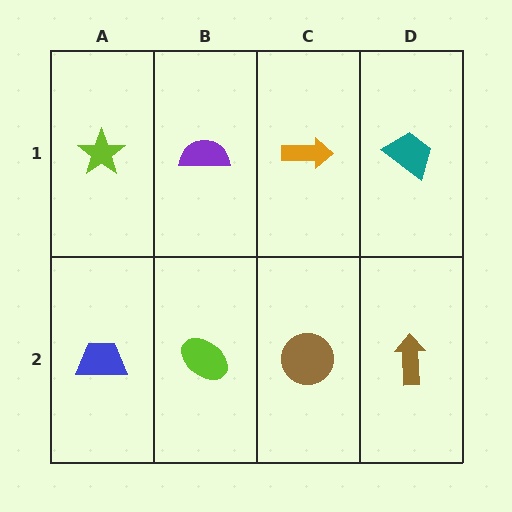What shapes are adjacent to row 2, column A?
A lime star (row 1, column A), a lime ellipse (row 2, column B).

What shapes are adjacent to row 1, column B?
A lime ellipse (row 2, column B), a lime star (row 1, column A), an orange arrow (row 1, column C).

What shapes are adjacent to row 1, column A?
A blue trapezoid (row 2, column A), a purple semicircle (row 1, column B).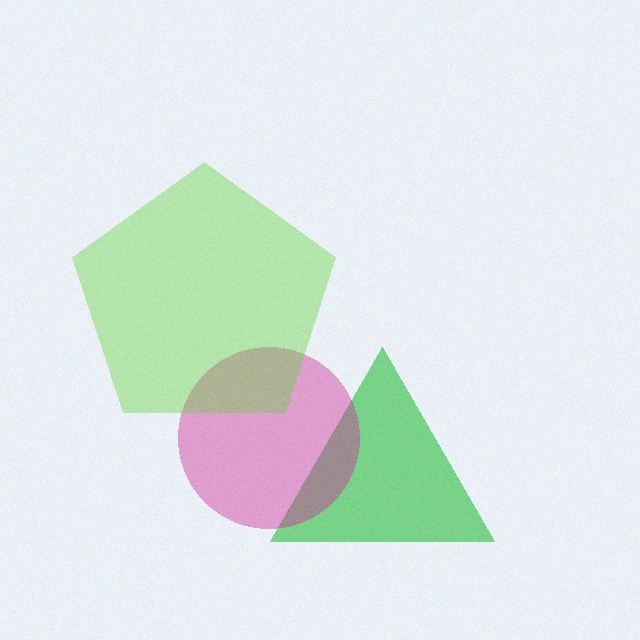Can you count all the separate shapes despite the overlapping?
Yes, there are 3 separate shapes.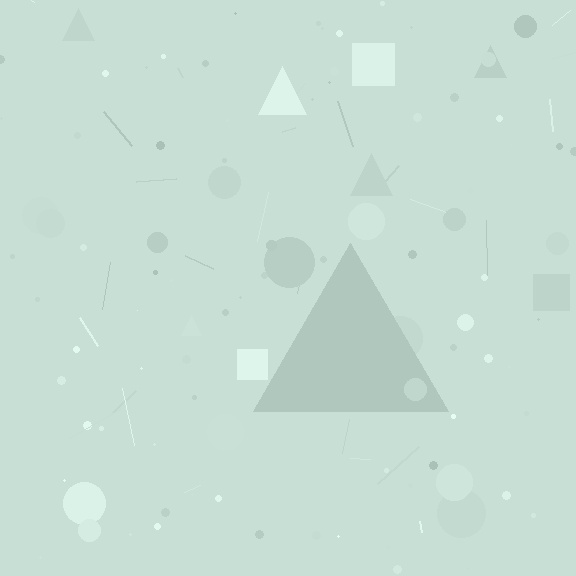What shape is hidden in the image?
A triangle is hidden in the image.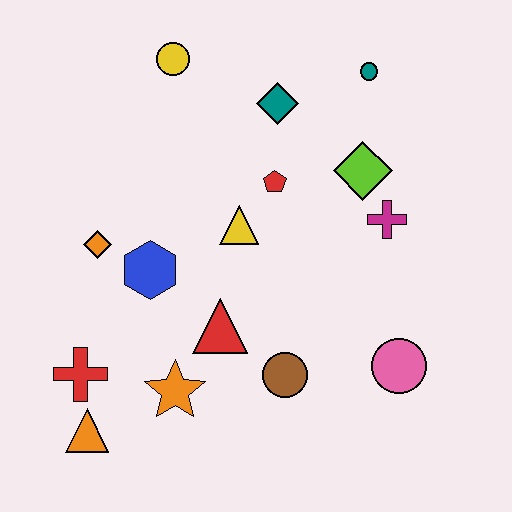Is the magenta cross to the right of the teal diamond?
Yes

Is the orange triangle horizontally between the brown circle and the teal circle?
No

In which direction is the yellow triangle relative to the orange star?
The yellow triangle is above the orange star.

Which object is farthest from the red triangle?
The teal circle is farthest from the red triangle.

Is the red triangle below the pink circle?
No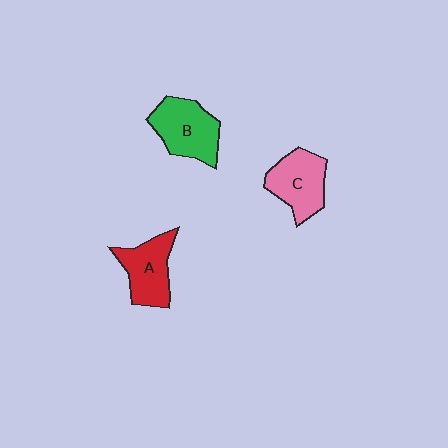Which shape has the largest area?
Shape B (green).